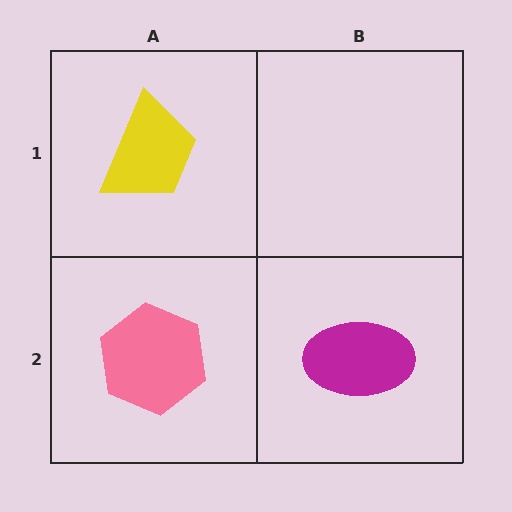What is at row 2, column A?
A pink hexagon.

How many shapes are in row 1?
1 shape.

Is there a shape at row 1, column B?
No, that cell is empty.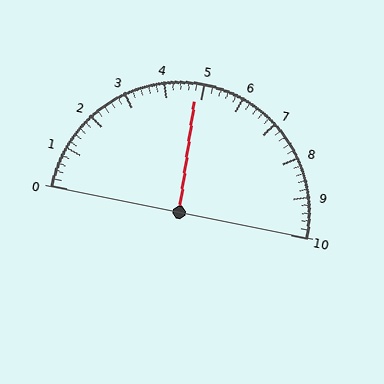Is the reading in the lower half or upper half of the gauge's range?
The reading is in the lower half of the range (0 to 10).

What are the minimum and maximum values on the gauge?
The gauge ranges from 0 to 10.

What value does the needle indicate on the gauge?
The needle indicates approximately 4.8.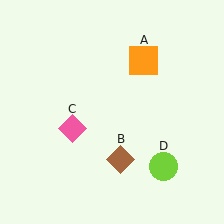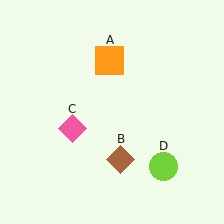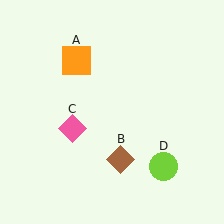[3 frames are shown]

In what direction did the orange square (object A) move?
The orange square (object A) moved left.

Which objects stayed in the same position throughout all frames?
Brown diamond (object B) and pink diamond (object C) and lime circle (object D) remained stationary.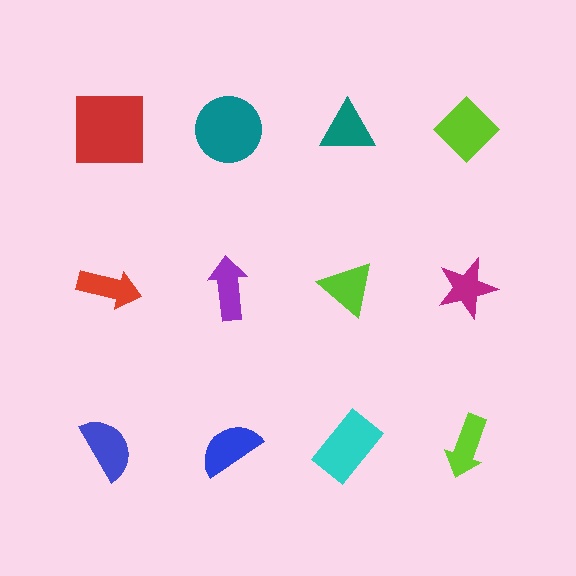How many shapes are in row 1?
4 shapes.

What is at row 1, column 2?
A teal circle.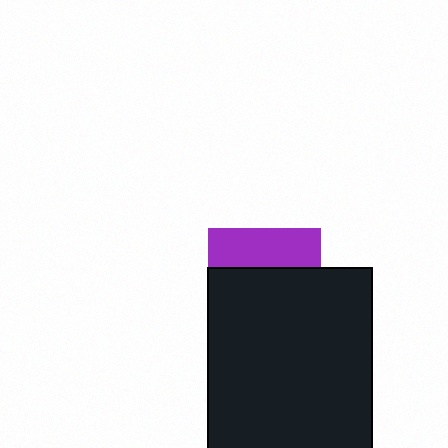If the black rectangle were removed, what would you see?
You would see the complete purple square.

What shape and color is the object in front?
The object in front is a black rectangle.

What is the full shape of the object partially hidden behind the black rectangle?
The partially hidden object is a purple square.